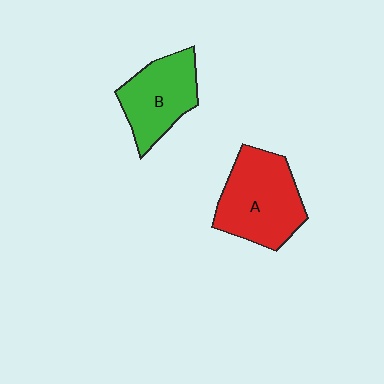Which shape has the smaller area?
Shape B (green).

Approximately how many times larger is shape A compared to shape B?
Approximately 1.3 times.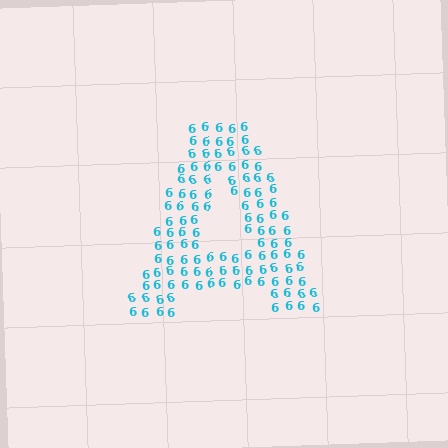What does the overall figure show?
The overall figure shows the letter A.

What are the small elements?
The small elements are digit 6's.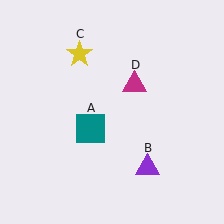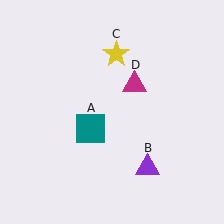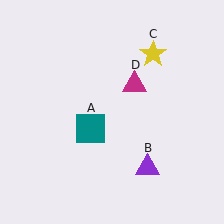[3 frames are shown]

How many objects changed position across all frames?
1 object changed position: yellow star (object C).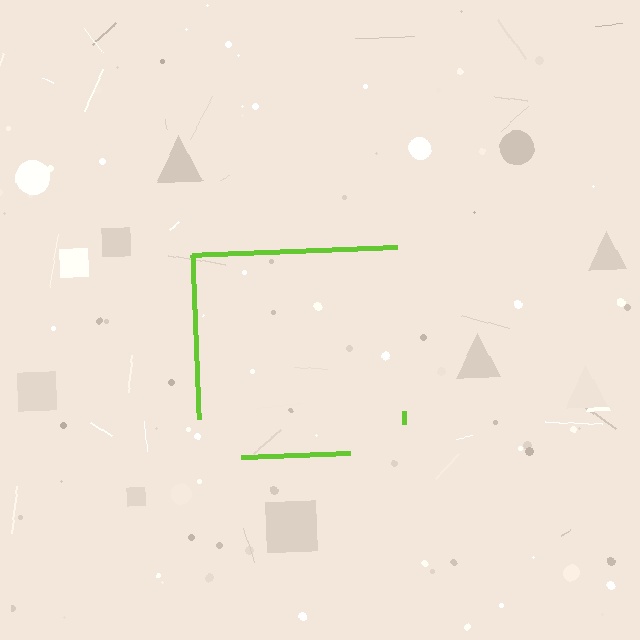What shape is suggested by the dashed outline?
The dashed outline suggests a square.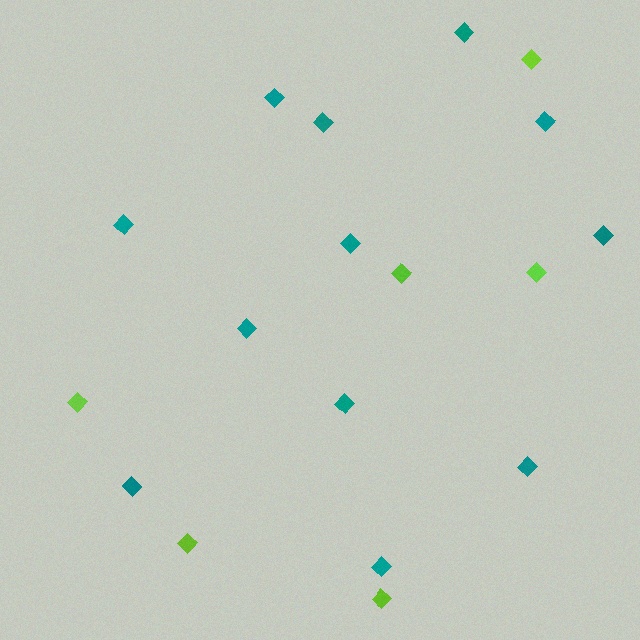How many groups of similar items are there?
There are 2 groups: one group of lime diamonds (6) and one group of teal diamonds (12).